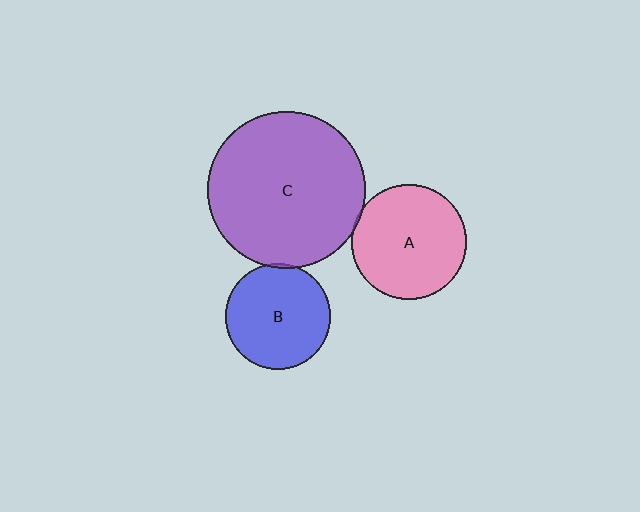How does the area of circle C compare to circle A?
Approximately 1.9 times.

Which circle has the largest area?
Circle C (purple).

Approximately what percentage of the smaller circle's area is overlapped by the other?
Approximately 5%.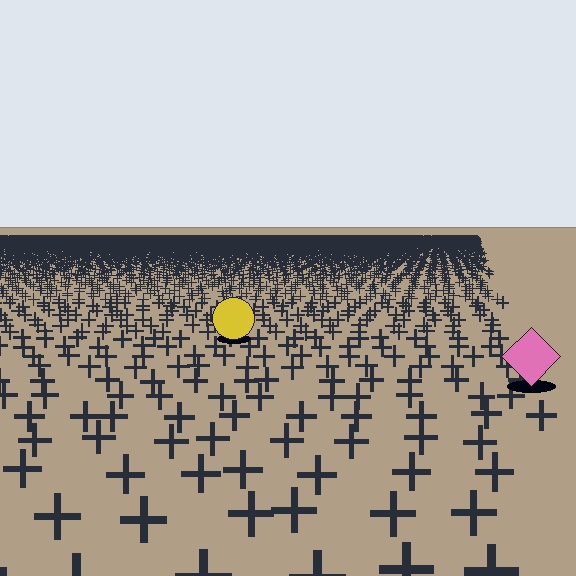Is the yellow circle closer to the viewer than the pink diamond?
No. The pink diamond is closer — you can tell from the texture gradient: the ground texture is coarser near it.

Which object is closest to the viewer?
The pink diamond is closest. The texture marks near it are larger and more spread out.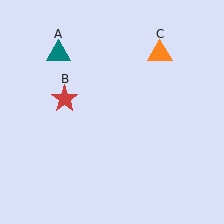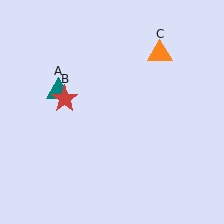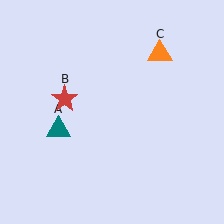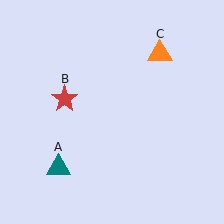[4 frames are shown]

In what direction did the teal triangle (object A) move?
The teal triangle (object A) moved down.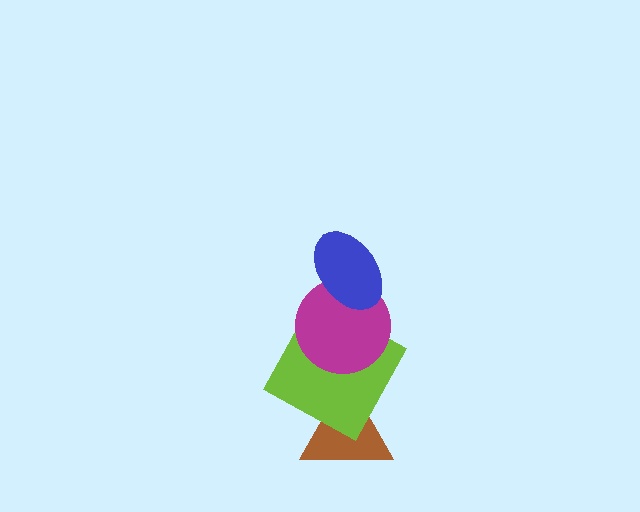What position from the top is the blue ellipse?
The blue ellipse is 1st from the top.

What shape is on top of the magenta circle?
The blue ellipse is on top of the magenta circle.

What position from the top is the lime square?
The lime square is 3rd from the top.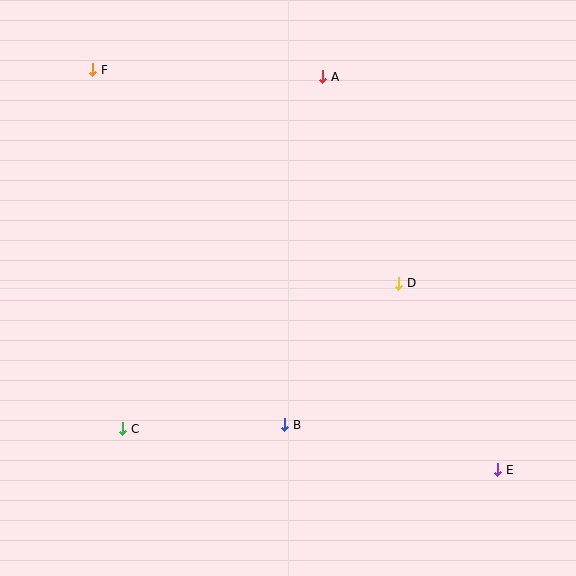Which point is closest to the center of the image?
Point D at (399, 283) is closest to the center.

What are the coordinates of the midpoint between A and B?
The midpoint between A and B is at (304, 251).